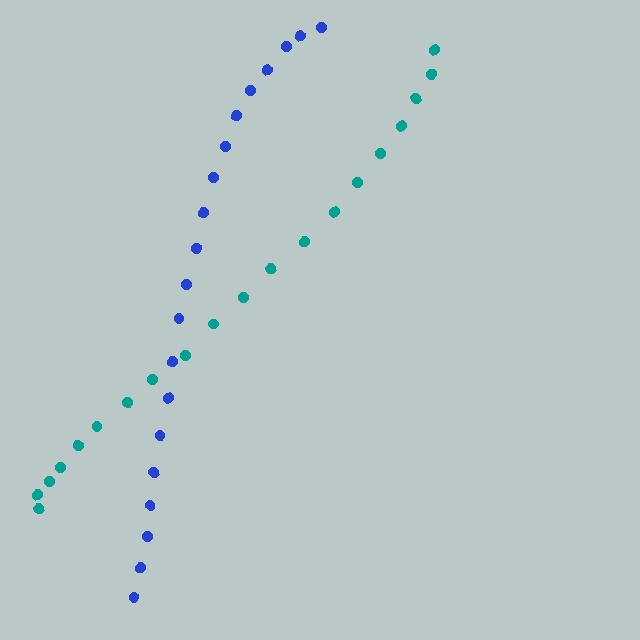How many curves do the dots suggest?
There are 2 distinct paths.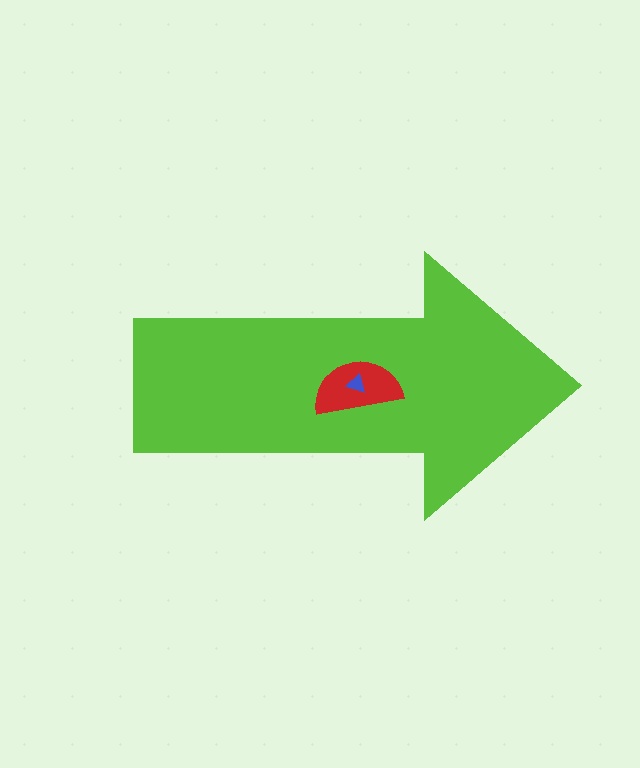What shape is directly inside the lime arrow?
The red semicircle.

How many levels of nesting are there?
3.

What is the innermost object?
The blue triangle.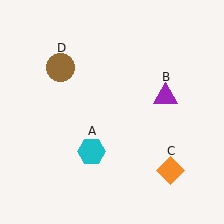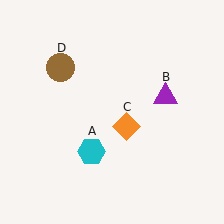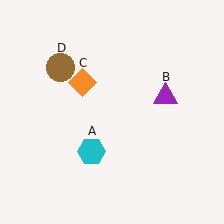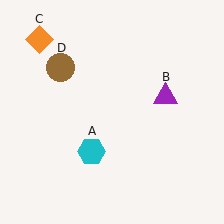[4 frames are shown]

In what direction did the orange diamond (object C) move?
The orange diamond (object C) moved up and to the left.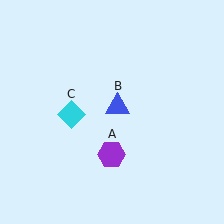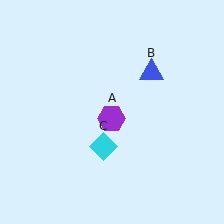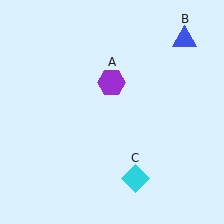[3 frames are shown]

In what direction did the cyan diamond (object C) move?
The cyan diamond (object C) moved down and to the right.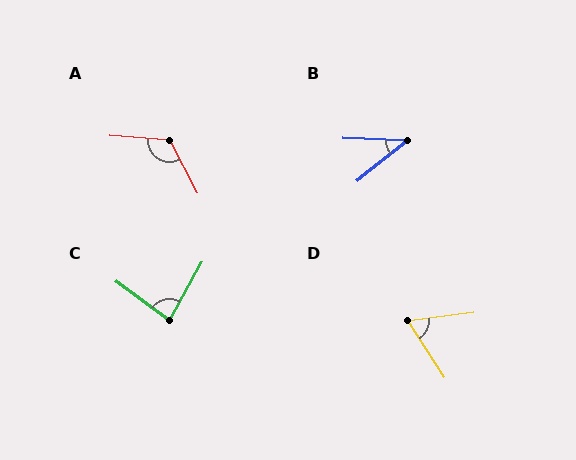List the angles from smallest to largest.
B (40°), D (64°), C (82°), A (122°).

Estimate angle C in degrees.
Approximately 82 degrees.